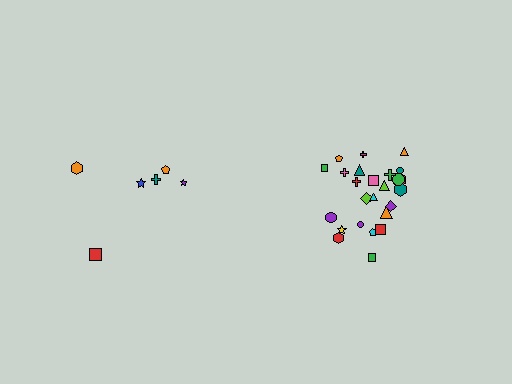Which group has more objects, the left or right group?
The right group.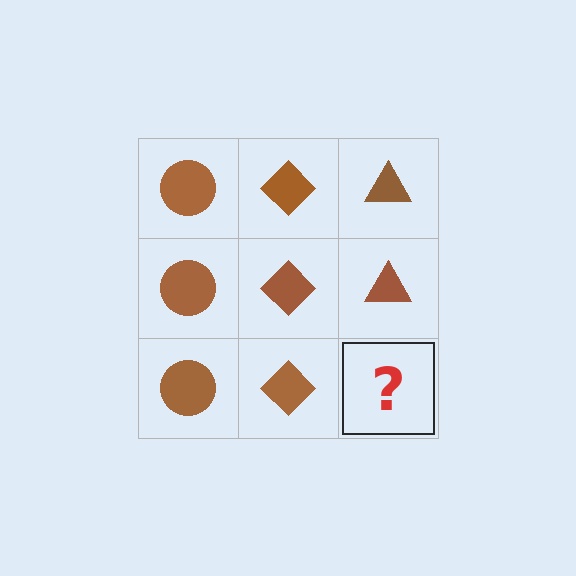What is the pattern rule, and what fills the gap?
The rule is that each column has a consistent shape. The gap should be filled with a brown triangle.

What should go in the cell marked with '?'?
The missing cell should contain a brown triangle.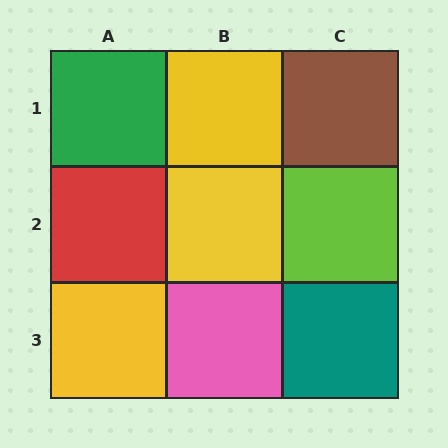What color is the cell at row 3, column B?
Pink.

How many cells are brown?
1 cell is brown.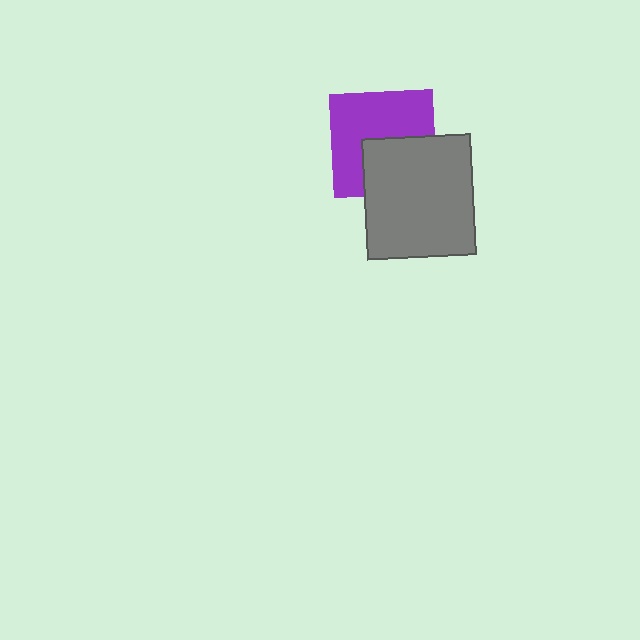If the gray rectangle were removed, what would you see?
You would see the complete purple square.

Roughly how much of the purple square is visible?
About half of it is visible (roughly 60%).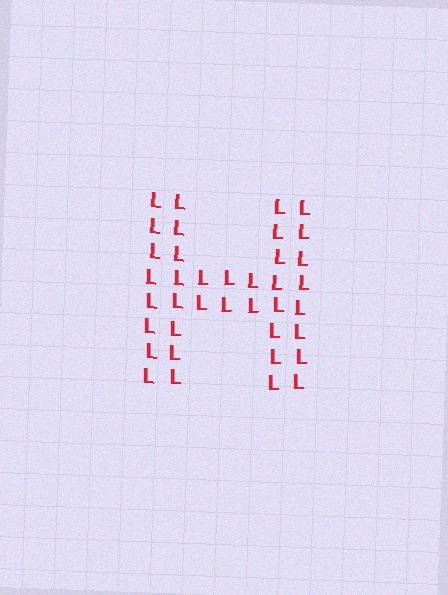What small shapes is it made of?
It is made of small letter L's.